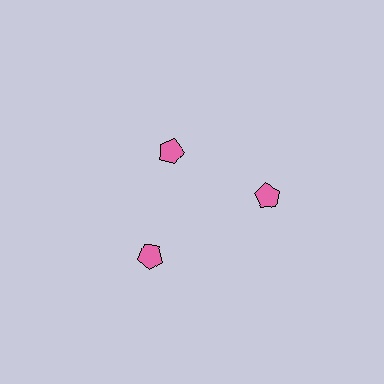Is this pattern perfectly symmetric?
No. The 3 pink pentagons are arranged in a ring, but one element near the 11 o'clock position is pulled inward toward the center, breaking the 3-fold rotational symmetry.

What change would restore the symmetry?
The symmetry would be restored by moving it outward, back onto the ring so that all 3 pentagons sit at equal angles and equal distance from the center.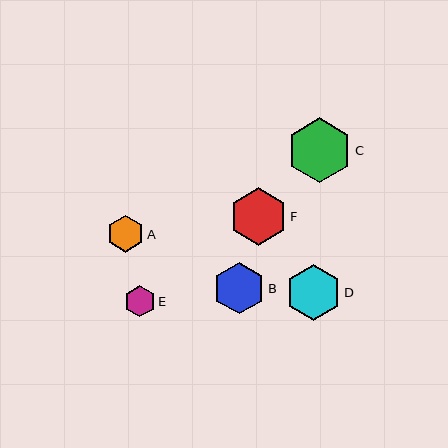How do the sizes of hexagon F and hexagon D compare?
Hexagon F and hexagon D are approximately the same size.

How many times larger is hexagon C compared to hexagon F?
Hexagon C is approximately 1.1 times the size of hexagon F.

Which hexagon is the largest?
Hexagon C is the largest with a size of approximately 65 pixels.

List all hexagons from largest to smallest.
From largest to smallest: C, F, D, B, A, E.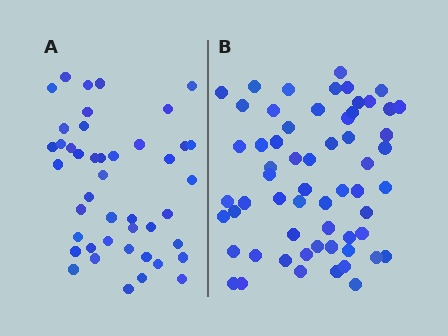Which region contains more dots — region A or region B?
Region B (the right region) has more dots.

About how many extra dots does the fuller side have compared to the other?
Region B has approximately 15 more dots than region A.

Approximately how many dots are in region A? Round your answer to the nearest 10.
About 40 dots. (The exact count is 44, which rounds to 40.)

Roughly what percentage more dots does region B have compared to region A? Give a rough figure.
About 35% more.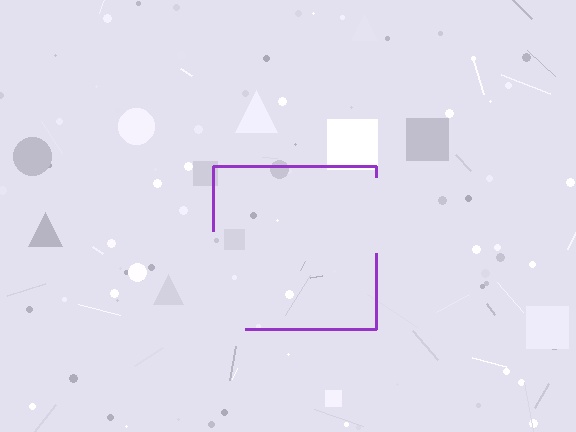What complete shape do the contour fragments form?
The contour fragments form a square.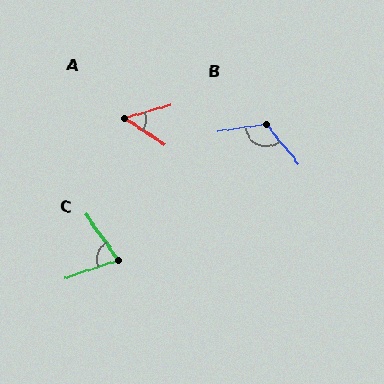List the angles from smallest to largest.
A (50°), C (74°), B (120°).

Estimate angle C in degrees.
Approximately 74 degrees.